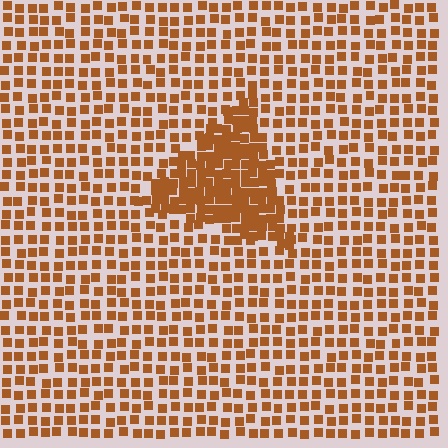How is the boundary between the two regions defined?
The boundary is defined by a change in element density (approximately 2.1x ratio). All elements are the same color, size, and shape.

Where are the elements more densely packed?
The elements are more densely packed inside the triangle boundary.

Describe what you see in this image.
The image contains small brown elements arranged at two different densities. A triangle-shaped region is visible where the elements are more densely packed than the surrounding area.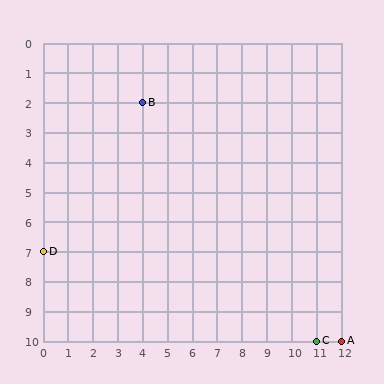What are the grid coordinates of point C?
Point C is at grid coordinates (11, 10).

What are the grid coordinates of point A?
Point A is at grid coordinates (12, 10).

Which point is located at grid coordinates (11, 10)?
Point C is at (11, 10).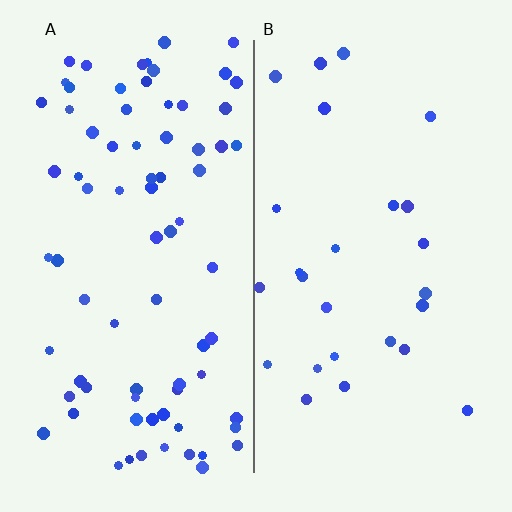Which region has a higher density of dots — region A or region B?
A (the left).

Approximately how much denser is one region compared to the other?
Approximately 3.0× — region A over region B.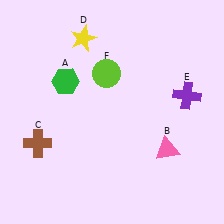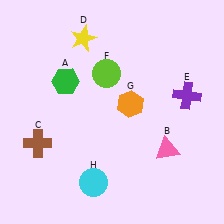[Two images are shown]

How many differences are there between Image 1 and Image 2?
There are 2 differences between the two images.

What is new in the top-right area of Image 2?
An orange hexagon (G) was added in the top-right area of Image 2.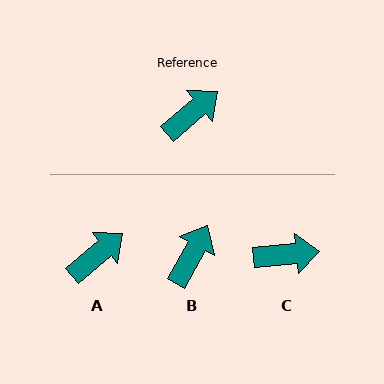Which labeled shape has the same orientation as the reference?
A.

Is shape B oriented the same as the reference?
No, it is off by about 21 degrees.